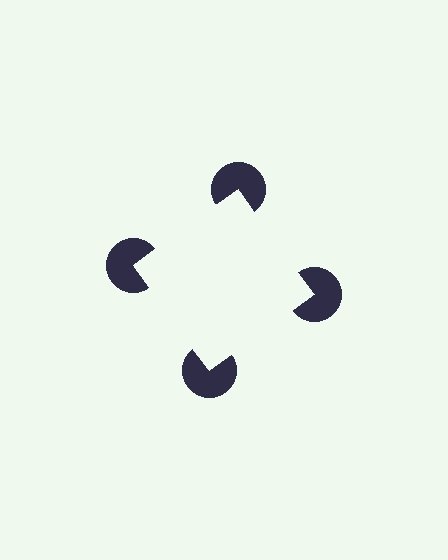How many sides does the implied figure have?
4 sides.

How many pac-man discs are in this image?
There are 4 — one at each vertex of the illusory square.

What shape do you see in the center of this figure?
An illusory square — its edges are inferred from the aligned wedge cuts in the pac-man discs, not physically drawn.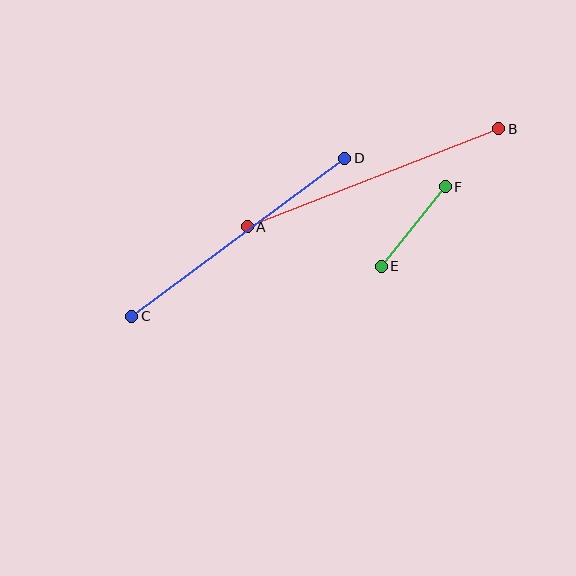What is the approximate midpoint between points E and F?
The midpoint is at approximately (413, 227) pixels.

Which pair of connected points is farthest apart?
Points A and B are farthest apart.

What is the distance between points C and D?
The distance is approximately 265 pixels.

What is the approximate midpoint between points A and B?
The midpoint is at approximately (373, 178) pixels.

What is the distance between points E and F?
The distance is approximately 102 pixels.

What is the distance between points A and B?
The distance is approximately 270 pixels.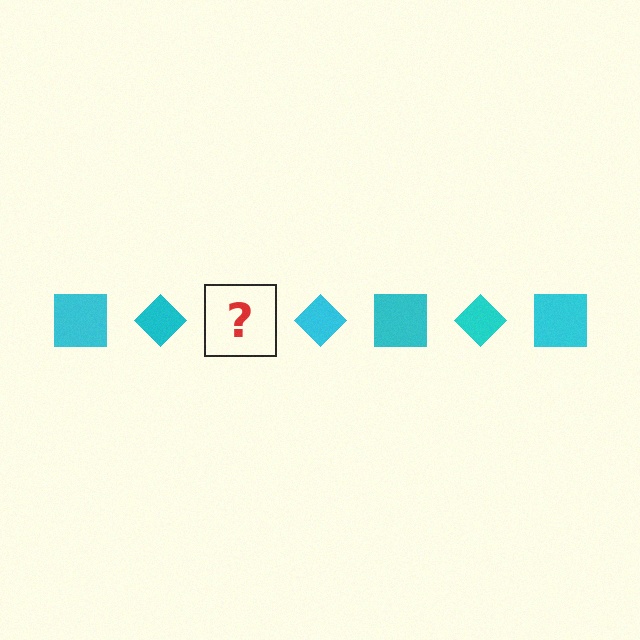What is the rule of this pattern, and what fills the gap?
The rule is that the pattern cycles through square, diamond shapes in cyan. The gap should be filled with a cyan square.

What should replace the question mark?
The question mark should be replaced with a cyan square.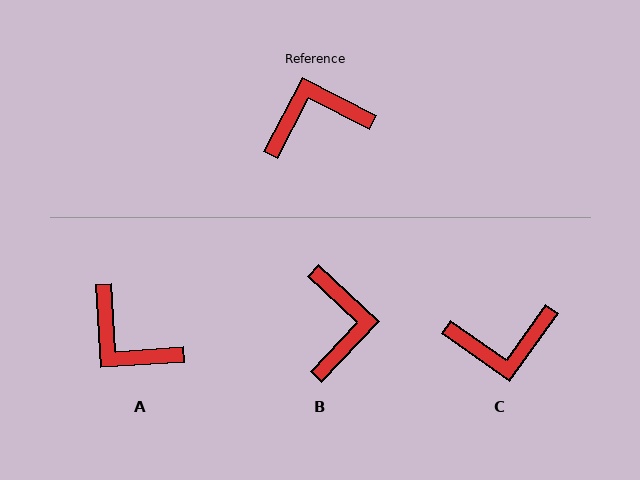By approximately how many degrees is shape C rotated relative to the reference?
Approximately 172 degrees counter-clockwise.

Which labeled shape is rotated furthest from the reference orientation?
C, about 172 degrees away.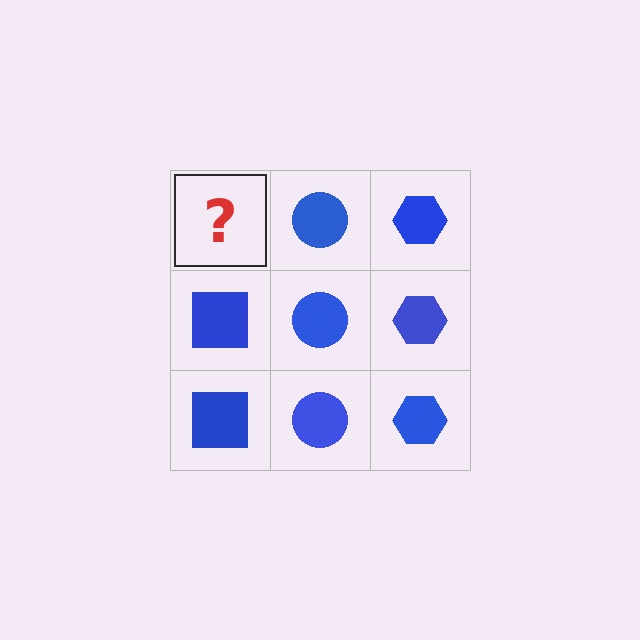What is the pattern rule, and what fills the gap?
The rule is that each column has a consistent shape. The gap should be filled with a blue square.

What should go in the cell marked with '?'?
The missing cell should contain a blue square.